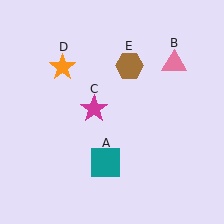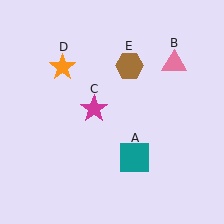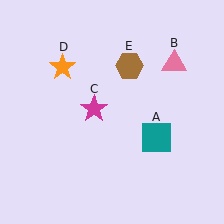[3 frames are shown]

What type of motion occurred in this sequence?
The teal square (object A) rotated counterclockwise around the center of the scene.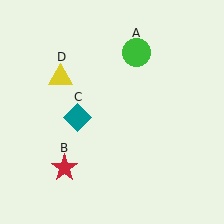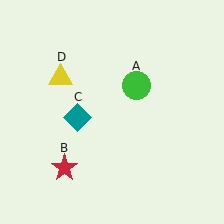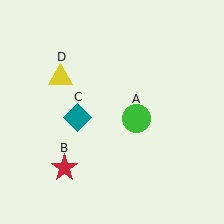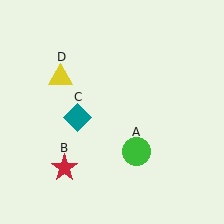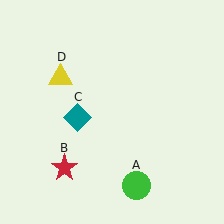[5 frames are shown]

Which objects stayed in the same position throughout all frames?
Red star (object B) and teal diamond (object C) and yellow triangle (object D) remained stationary.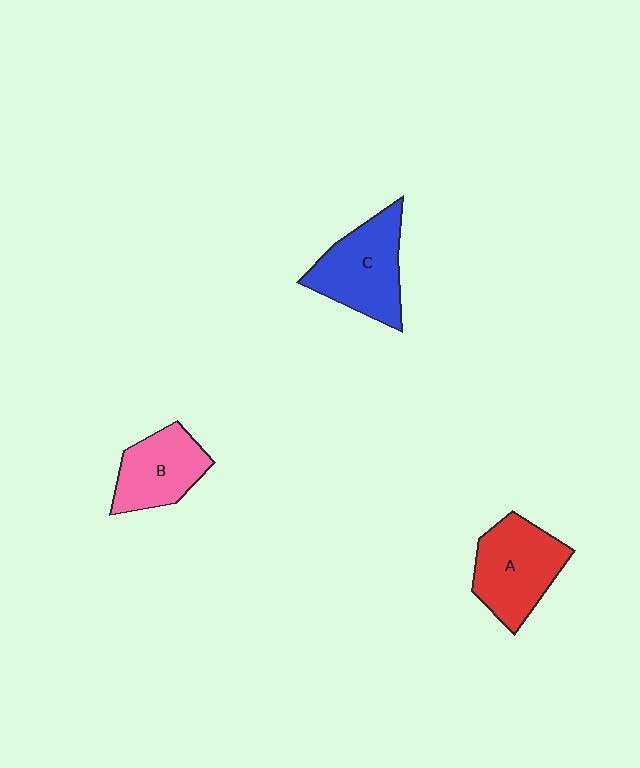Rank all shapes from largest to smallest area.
From largest to smallest: C (blue), A (red), B (pink).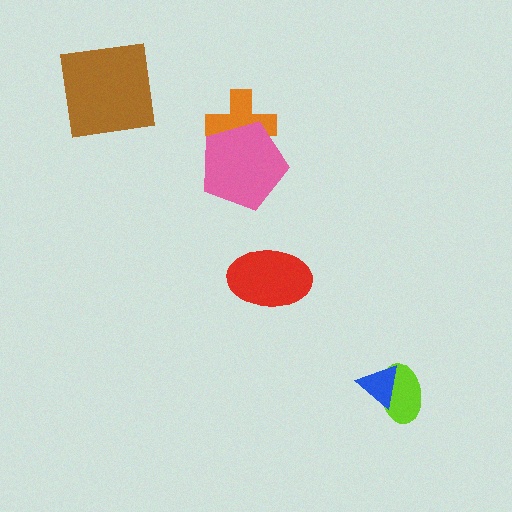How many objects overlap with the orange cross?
1 object overlaps with the orange cross.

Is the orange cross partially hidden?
Yes, it is partially covered by another shape.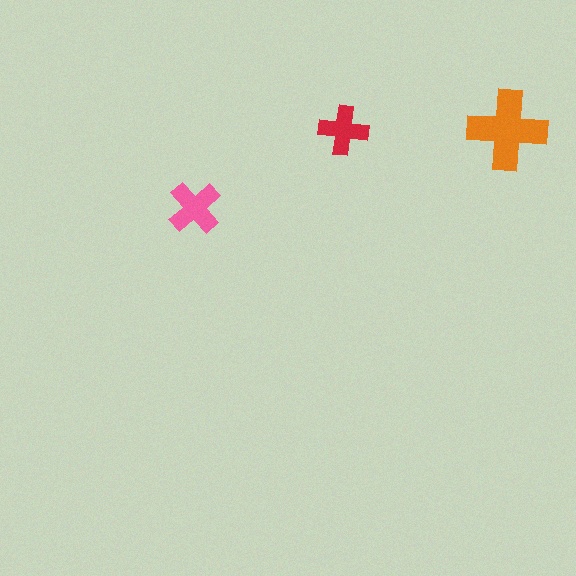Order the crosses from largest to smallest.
the orange one, the pink one, the red one.